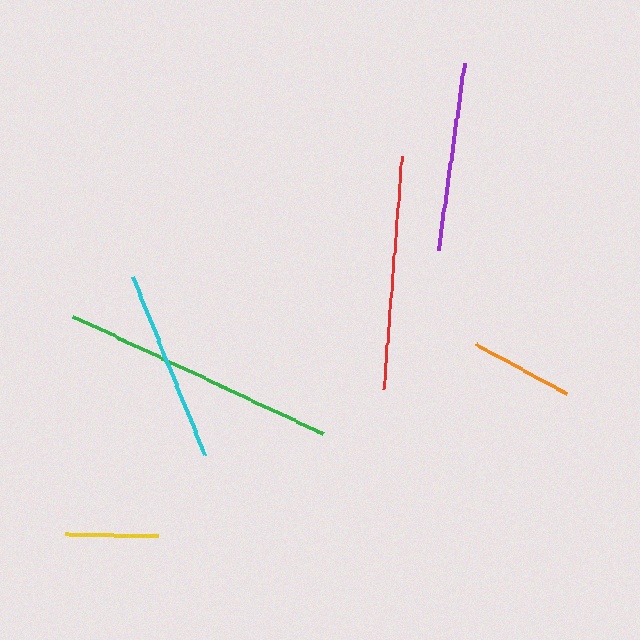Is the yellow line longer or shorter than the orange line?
The orange line is longer than the yellow line.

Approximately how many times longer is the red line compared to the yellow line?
The red line is approximately 2.5 times the length of the yellow line.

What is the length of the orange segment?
The orange segment is approximately 104 pixels long.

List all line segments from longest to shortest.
From longest to shortest: green, red, cyan, purple, orange, yellow.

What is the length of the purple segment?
The purple segment is approximately 189 pixels long.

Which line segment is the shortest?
The yellow line is the shortest at approximately 93 pixels.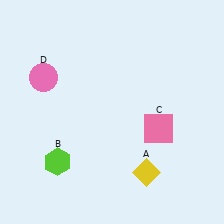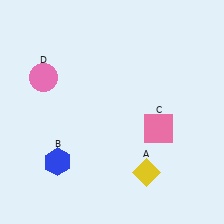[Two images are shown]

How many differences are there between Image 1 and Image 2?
There is 1 difference between the two images.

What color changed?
The hexagon (B) changed from lime in Image 1 to blue in Image 2.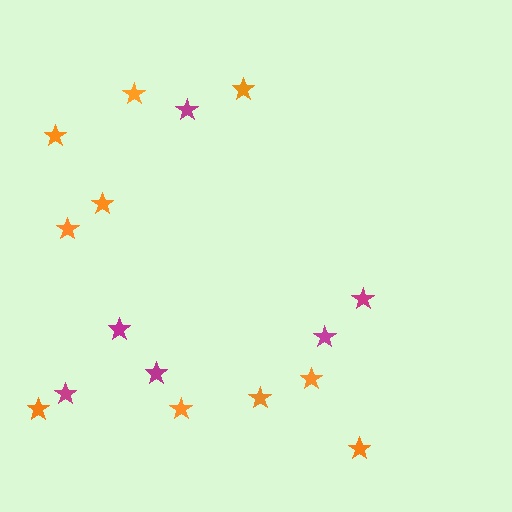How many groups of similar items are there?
There are 2 groups: one group of magenta stars (6) and one group of orange stars (10).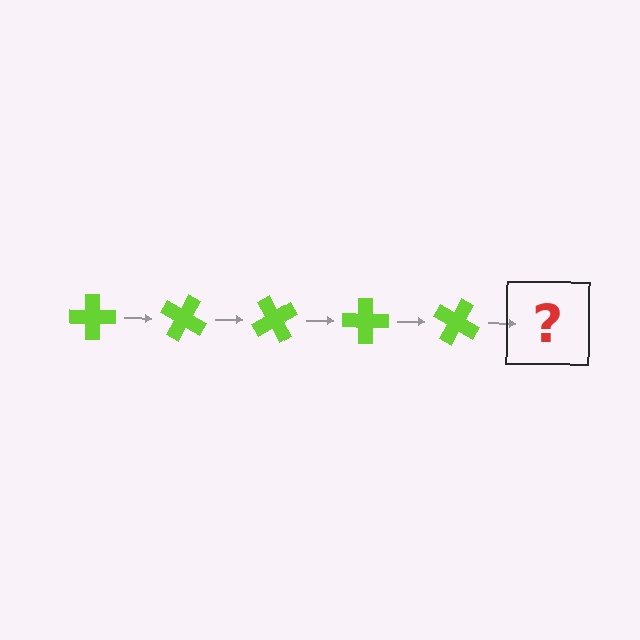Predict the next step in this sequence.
The next step is a lime cross rotated 150 degrees.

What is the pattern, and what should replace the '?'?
The pattern is that the cross rotates 30 degrees each step. The '?' should be a lime cross rotated 150 degrees.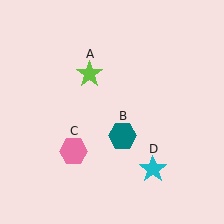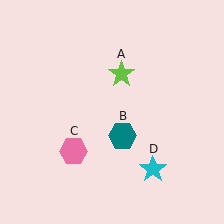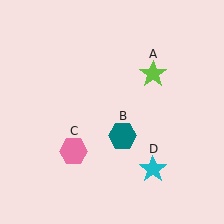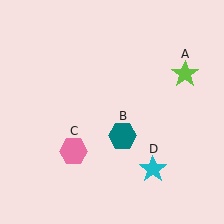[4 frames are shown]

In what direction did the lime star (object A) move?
The lime star (object A) moved right.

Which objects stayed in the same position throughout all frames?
Teal hexagon (object B) and pink hexagon (object C) and cyan star (object D) remained stationary.